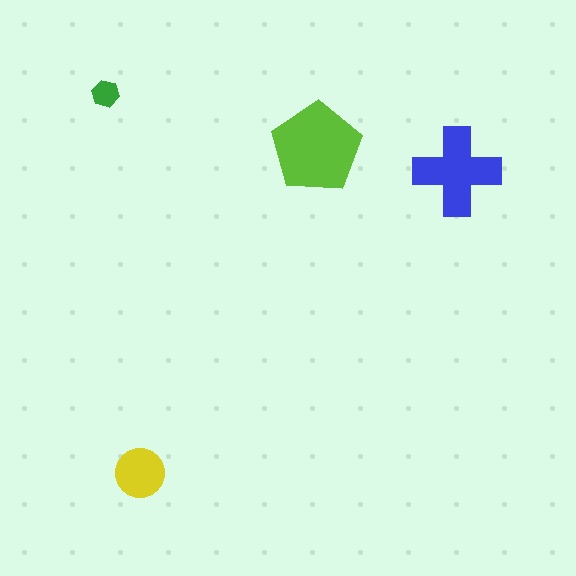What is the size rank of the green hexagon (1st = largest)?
4th.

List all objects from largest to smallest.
The lime pentagon, the blue cross, the yellow circle, the green hexagon.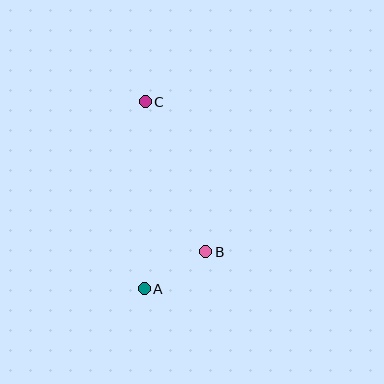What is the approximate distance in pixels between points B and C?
The distance between B and C is approximately 162 pixels.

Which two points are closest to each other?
Points A and B are closest to each other.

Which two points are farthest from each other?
Points A and C are farthest from each other.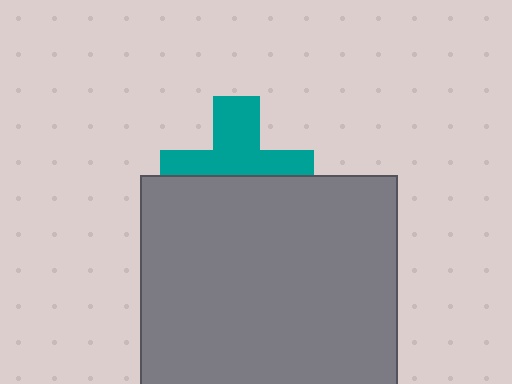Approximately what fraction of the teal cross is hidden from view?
Roughly 46% of the teal cross is hidden behind the gray square.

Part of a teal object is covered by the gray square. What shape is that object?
It is a cross.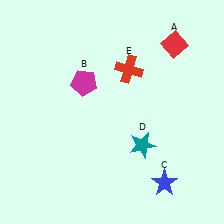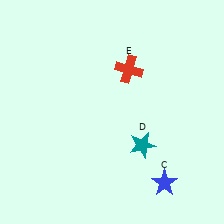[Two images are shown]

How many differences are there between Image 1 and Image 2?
There are 2 differences between the two images.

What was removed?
The red diamond (A), the magenta pentagon (B) were removed in Image 2.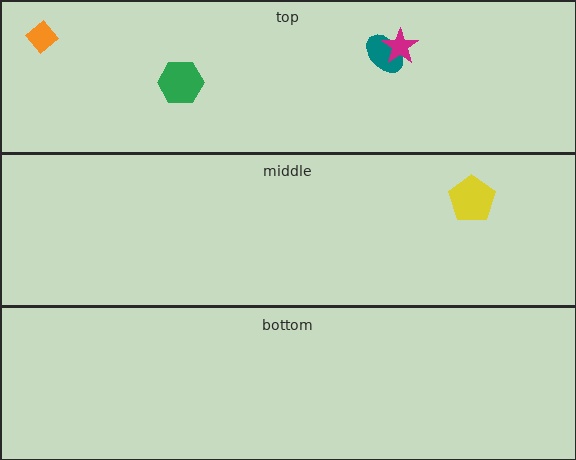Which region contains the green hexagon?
The top region.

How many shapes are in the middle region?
1.